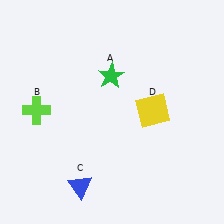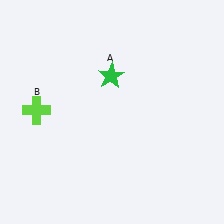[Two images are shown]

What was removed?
The yellow square (D), the blue triangle (C) were removed in Image 2.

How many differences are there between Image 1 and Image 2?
There are 2 differences between the two images.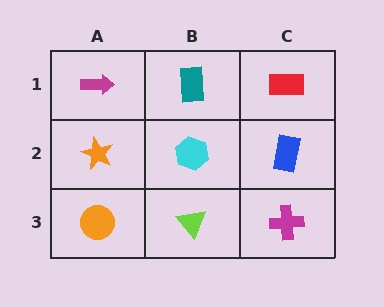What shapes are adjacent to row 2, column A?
A magenta arrow (row 1, column A), an orange circle (row 3, column A), a cyan hexagon (row 2, column B).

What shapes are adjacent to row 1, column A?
An orange star (row 2, column A), a teal rectangle (row 1, column B).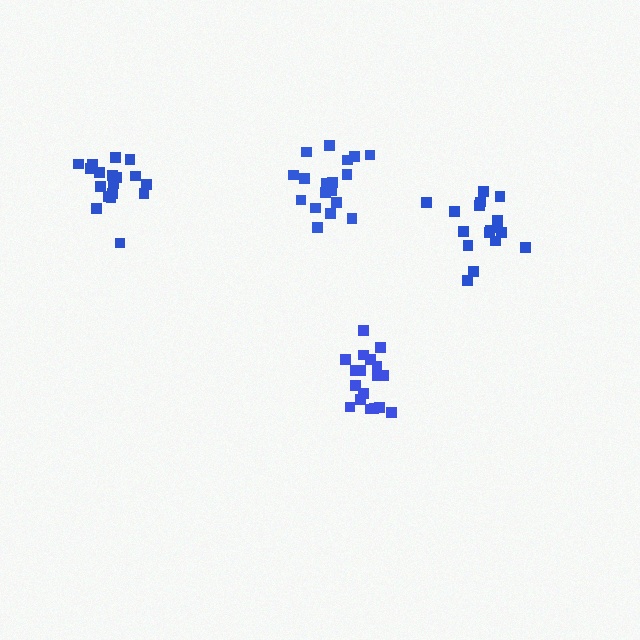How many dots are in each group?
Group 1: 17 dots, Group 2: 18 dots, Group 3: 20 dots, Group 4: 18 dots (73 total).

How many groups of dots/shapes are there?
There are 4 groups.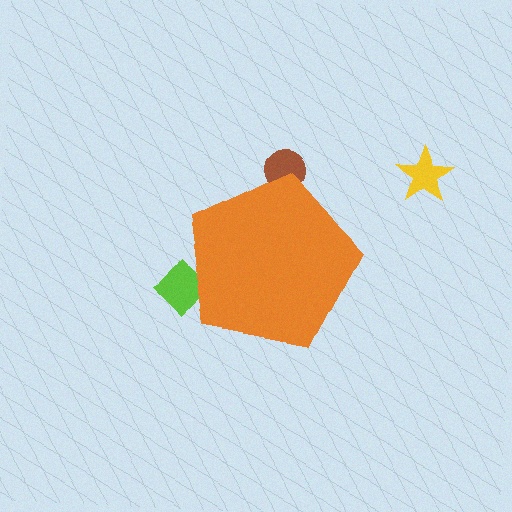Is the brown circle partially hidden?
Yes, the brown circle is partially hidden behind the orange pentagon.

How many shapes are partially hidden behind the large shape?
2 shapes are partially hidden.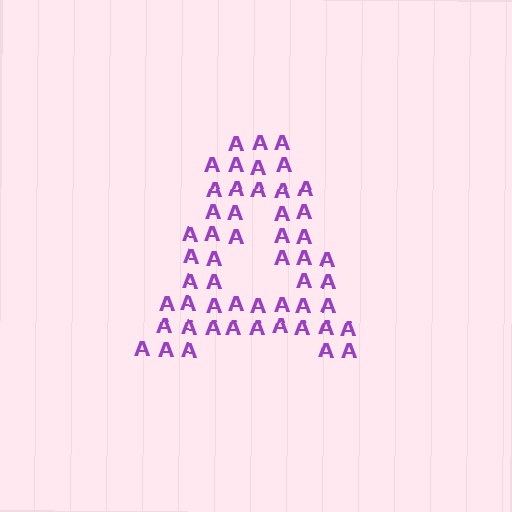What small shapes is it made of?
It is made of small letter A's.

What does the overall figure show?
The overall figure shows the letter A.